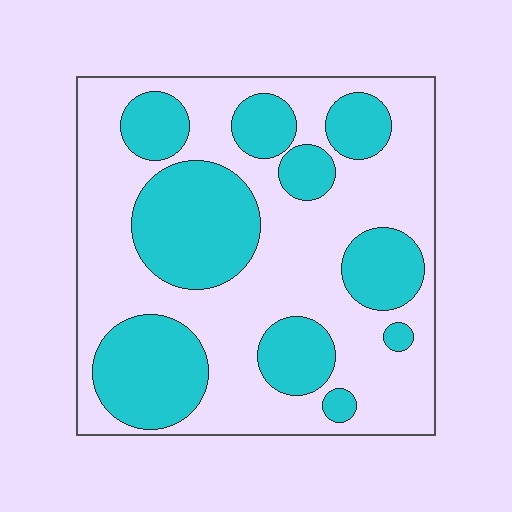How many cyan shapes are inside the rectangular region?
10.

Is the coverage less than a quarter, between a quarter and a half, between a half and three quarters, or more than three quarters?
Between a quarter and a half.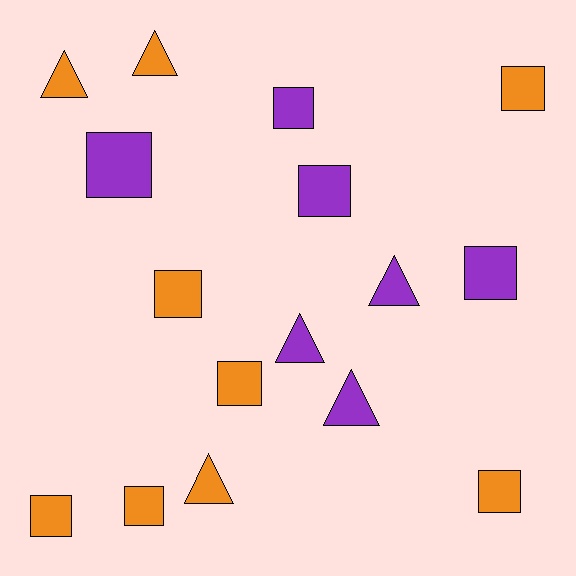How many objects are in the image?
There are 16 objects.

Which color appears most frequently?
Orange, with 9 objects.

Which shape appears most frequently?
Square, with 10 objects.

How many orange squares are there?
There are 6 orange squares.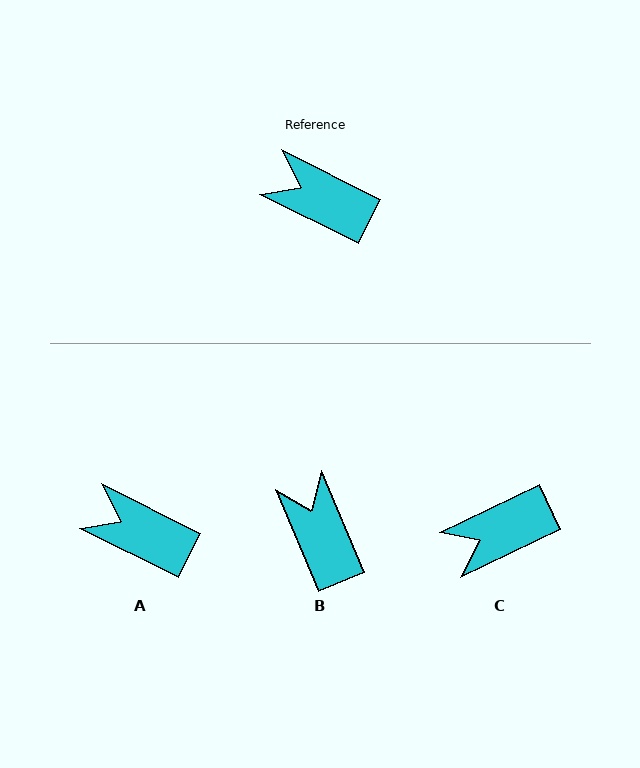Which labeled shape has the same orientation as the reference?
A.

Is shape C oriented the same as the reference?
No, it is off by about 51 degrees.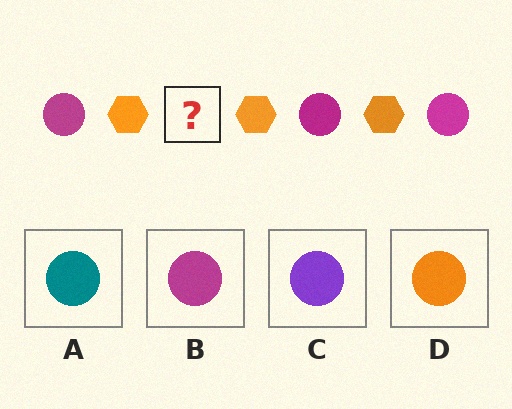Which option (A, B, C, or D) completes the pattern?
B.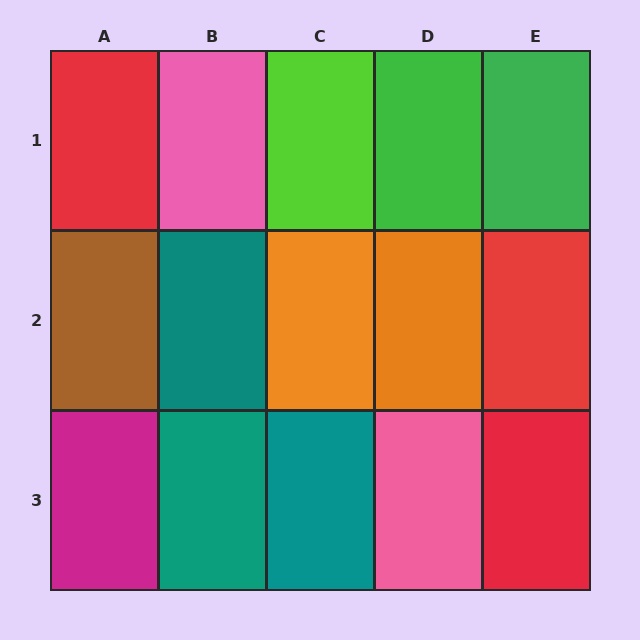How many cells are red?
3 cells are red.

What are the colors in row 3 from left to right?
Magenta, teal, teal, pink, red.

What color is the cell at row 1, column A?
Red.